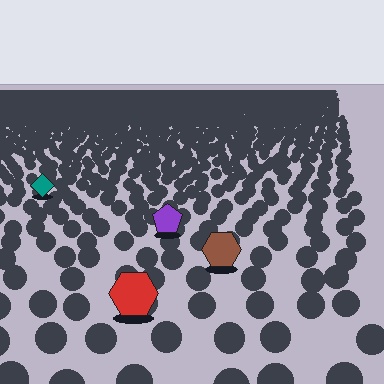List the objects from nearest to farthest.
From nearest to farthest: the red hexagon, the brown hexagon, the purple pentagon, the teal diamond.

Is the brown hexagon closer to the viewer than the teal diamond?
Yes. The brown hexagon is closer — you can tell from the texture gradient: the ground texture is coarser near it.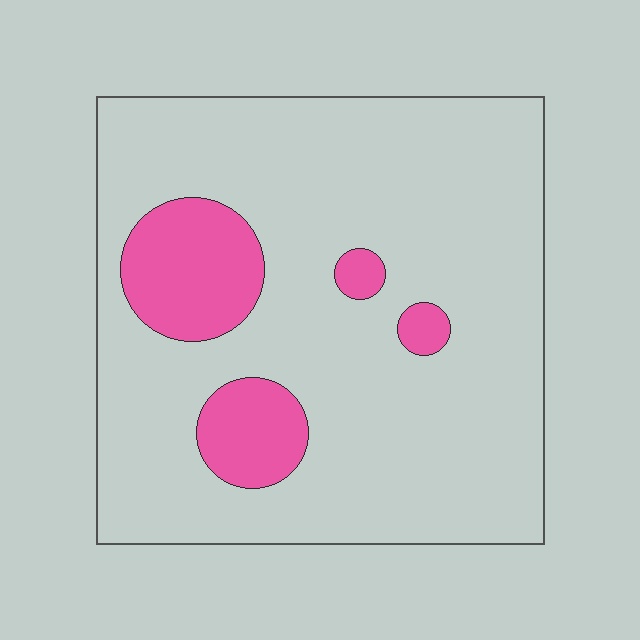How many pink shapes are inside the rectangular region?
4.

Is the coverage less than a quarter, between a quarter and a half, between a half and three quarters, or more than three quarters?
Less than a quarter.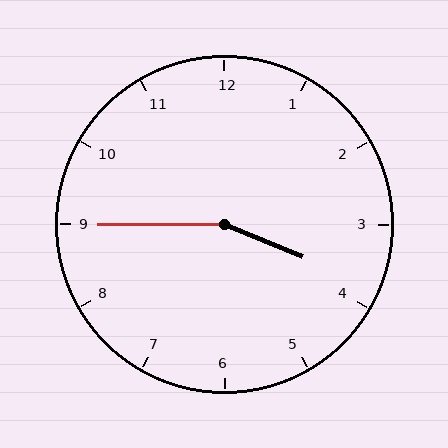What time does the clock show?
3:45.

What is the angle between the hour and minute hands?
Approximately 158 degrees.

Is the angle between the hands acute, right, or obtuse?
It is obtuse.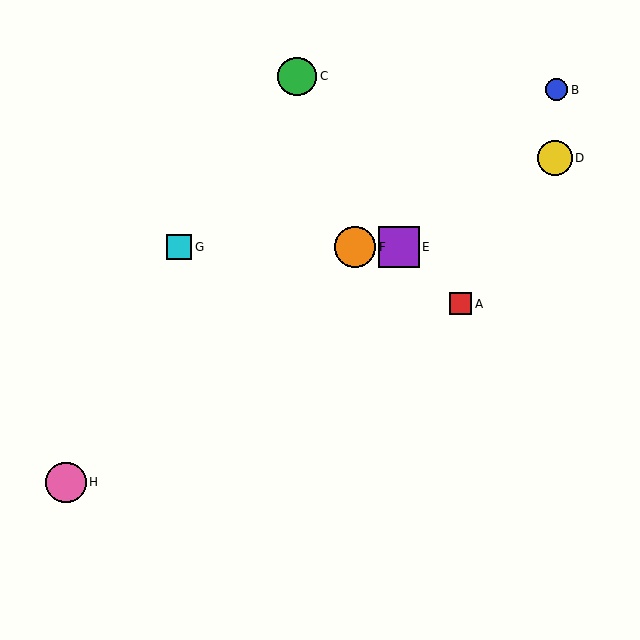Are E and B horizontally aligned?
No, E is at y≈247 and B is at y≈90.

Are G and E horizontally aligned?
Yes, both are at y≈247.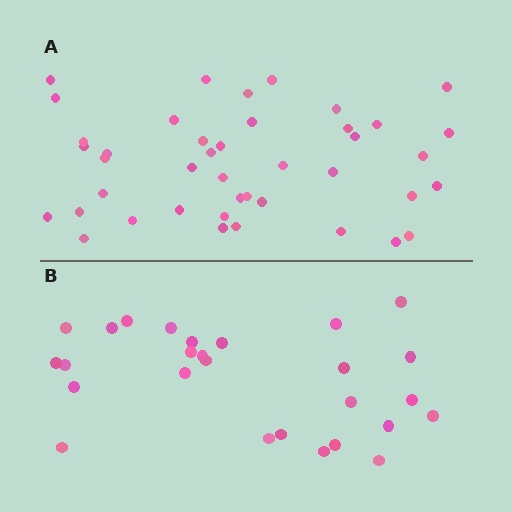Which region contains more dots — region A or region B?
Region A (the top region) has more dots.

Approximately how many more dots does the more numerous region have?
Region A has approximately 15 more dots than region B.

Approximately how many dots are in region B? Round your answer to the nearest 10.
About 30 dots. (The exact count is 27, which rounds to 30.)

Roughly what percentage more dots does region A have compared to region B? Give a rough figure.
About 55% more.